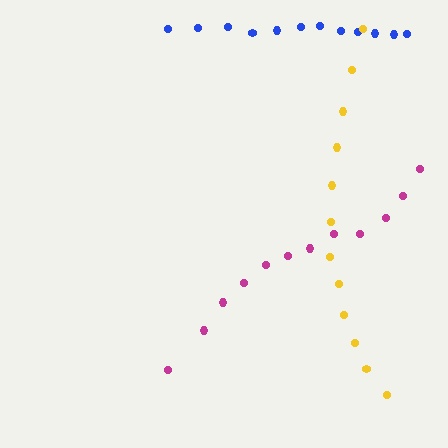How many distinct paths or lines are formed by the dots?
There are 3 distinct paths.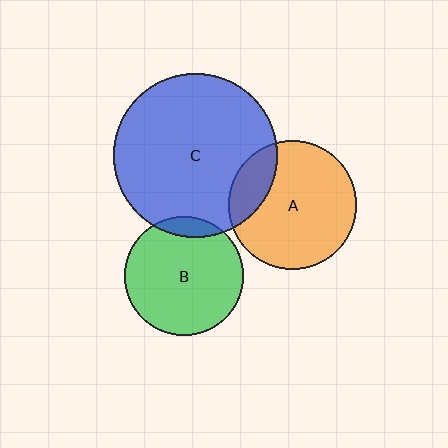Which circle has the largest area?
Circle C (blue).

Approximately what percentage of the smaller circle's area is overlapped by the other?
Approximately 10%.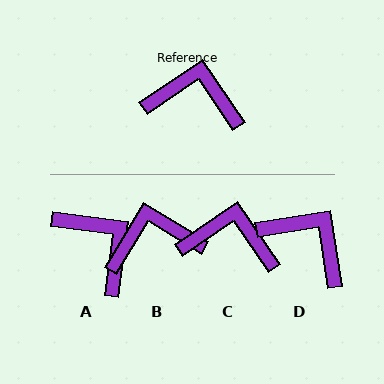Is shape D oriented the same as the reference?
No, it is off by about 25 degrees.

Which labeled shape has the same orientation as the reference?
C.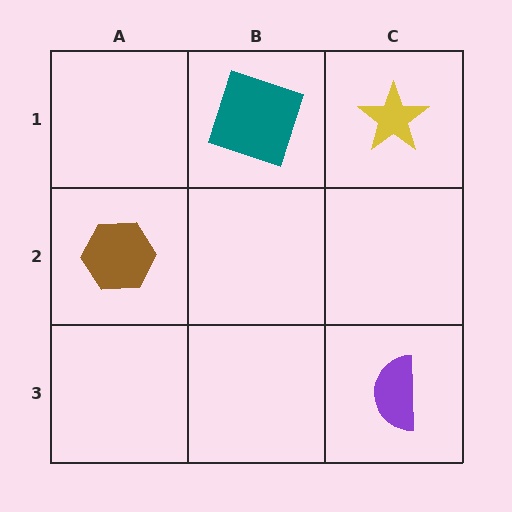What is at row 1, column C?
A yellow star.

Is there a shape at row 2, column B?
No, that cell is empty.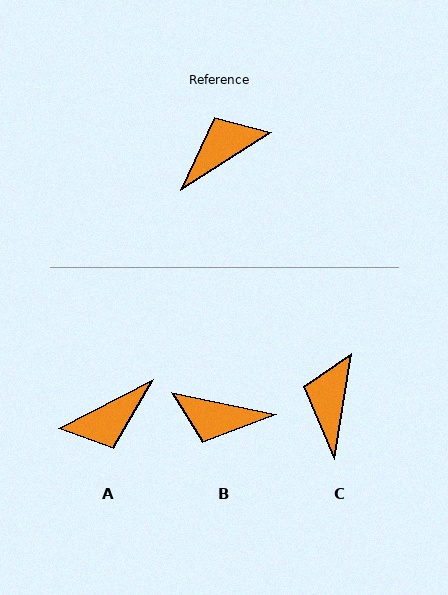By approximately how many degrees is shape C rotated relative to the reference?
Approximately 48 degrees counter-clockwise.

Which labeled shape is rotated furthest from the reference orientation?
A, about 174 degrees away.